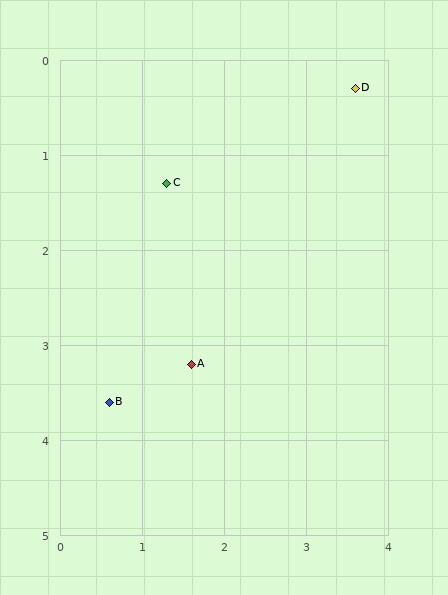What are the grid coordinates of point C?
Point C is at approximately (1.3, 1.3).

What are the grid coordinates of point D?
Point D is at approximately (3.6, 0.3).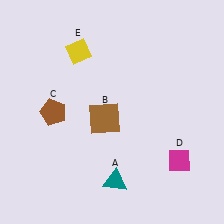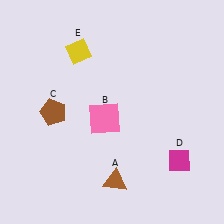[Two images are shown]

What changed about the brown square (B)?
In Image 1, B is brown. In Image 2, it changed to pink.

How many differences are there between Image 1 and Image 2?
There are 2 differences between the two images.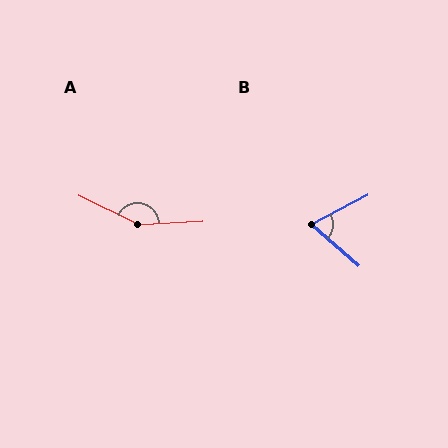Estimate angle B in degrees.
Approximately 69 degrees.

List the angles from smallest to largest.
B (69°), A (151°).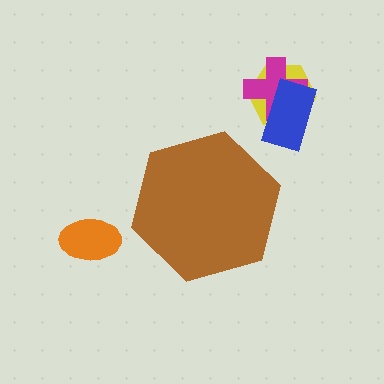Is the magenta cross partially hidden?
No, the magenta cross is fully visible.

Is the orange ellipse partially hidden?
No, the orange ellipse is fully visible.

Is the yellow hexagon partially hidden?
No, the yellow hexagon is fully visible.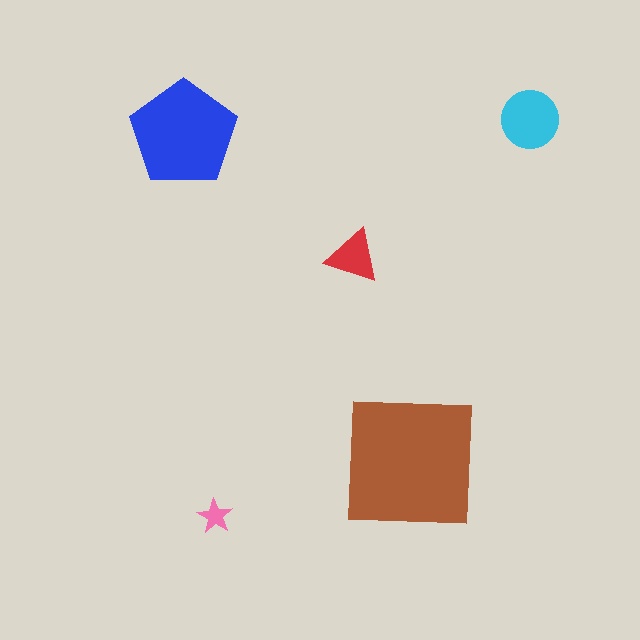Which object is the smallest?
The pink star.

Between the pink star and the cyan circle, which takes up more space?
The cyan circle.